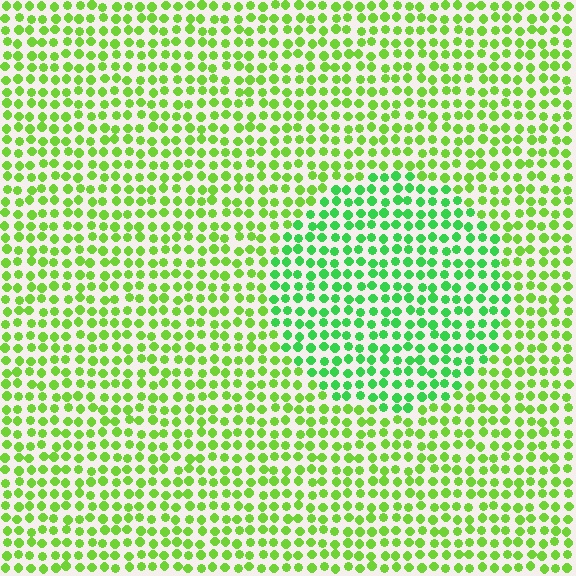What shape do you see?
I see a circle.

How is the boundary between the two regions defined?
The boundary is defined purely by a slight shift in hue (about 30 degrees). Spacing, size, and orientation are identical on both sides.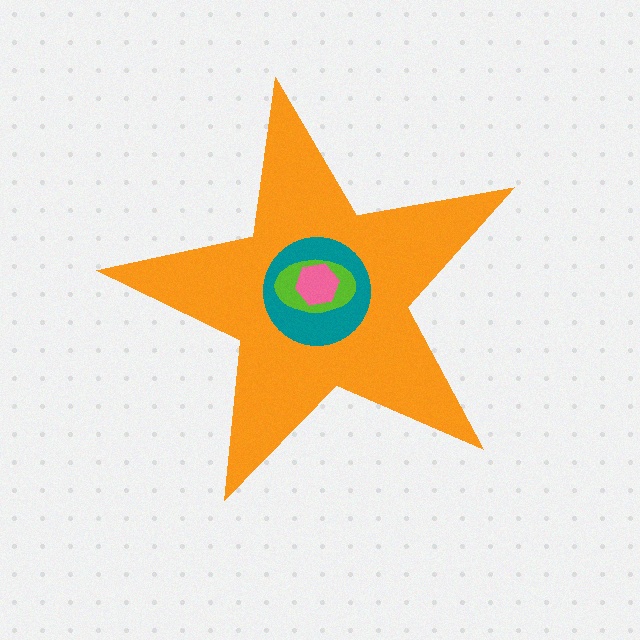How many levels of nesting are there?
4.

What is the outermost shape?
The orange star.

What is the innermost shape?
The pink hexagon.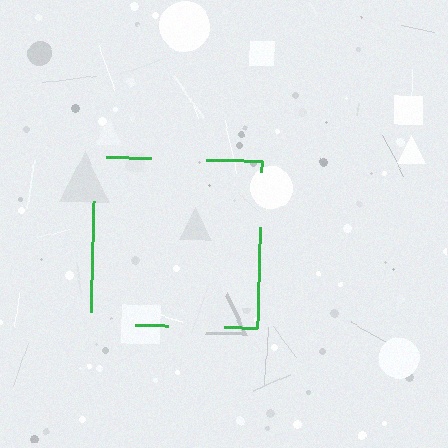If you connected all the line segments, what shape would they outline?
They would outline a square.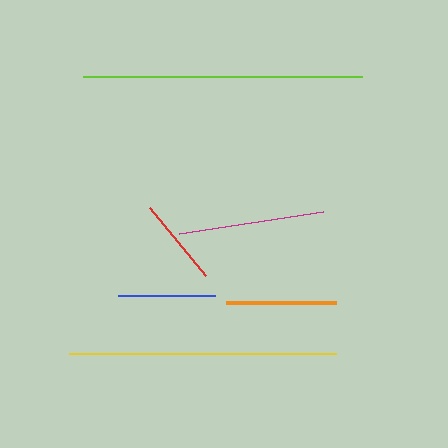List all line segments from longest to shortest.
From longest to shortest: lime, yellow, magenta, orange, blue, red.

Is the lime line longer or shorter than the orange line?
The lime line is longer than the orange line.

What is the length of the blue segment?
The blue segment is approximately 97 pixels long.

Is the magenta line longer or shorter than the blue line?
The magenta line is longer than the blue line.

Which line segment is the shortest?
The red line is the shortest at approximately 88 pixels.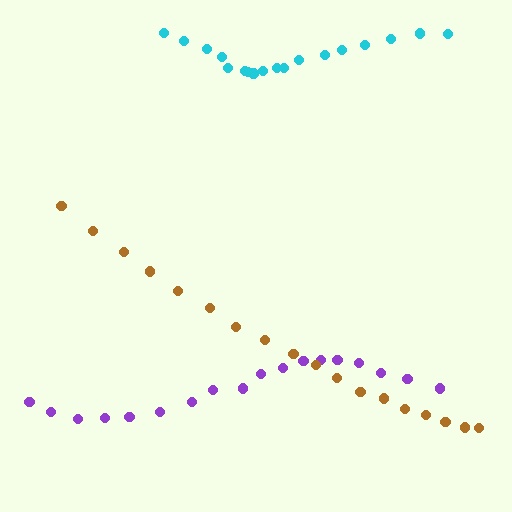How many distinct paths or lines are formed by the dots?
There are 3 distinct paths.